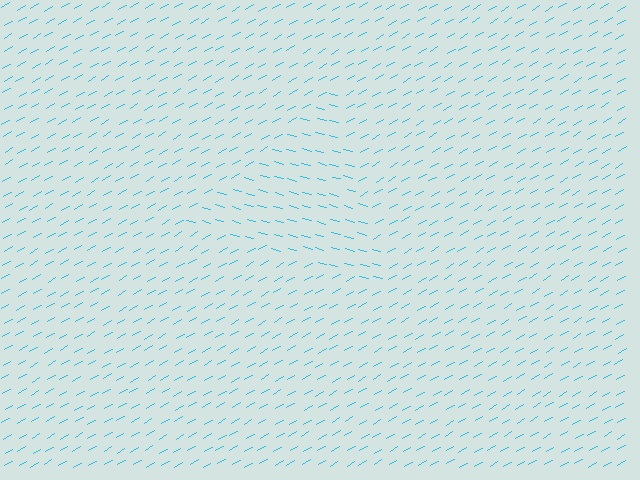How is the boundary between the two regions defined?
The boundary is defined purely by a change in line orientation (approximately 45 degrees difference). All lines are the same color and thickness.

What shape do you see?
I see a triangle.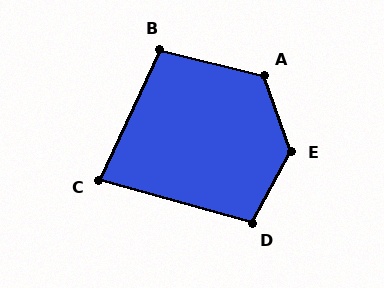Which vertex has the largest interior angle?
E, at approximately 132 degrees.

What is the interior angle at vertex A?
Approximately 123 degrees (obtuse).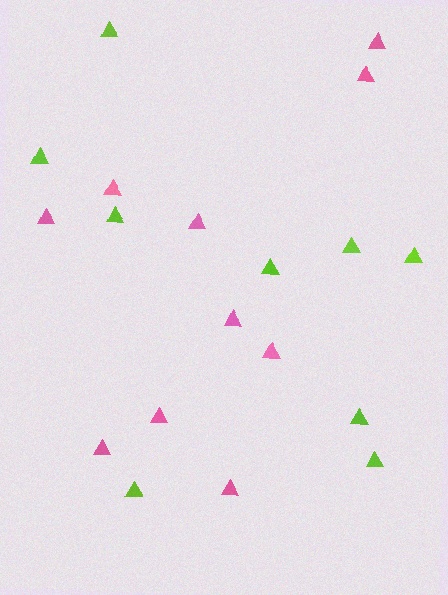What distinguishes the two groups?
There are 2 groups: one group of pink triangles (10) and one group of lime triangles (9).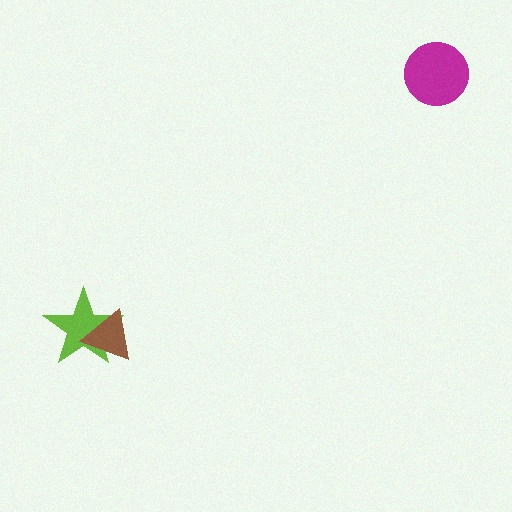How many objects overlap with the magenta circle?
0 objects overlap with the magenta circle.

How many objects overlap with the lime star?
1 object overlaps with the lime star.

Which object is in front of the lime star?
The brown triangle is in front of the lime star.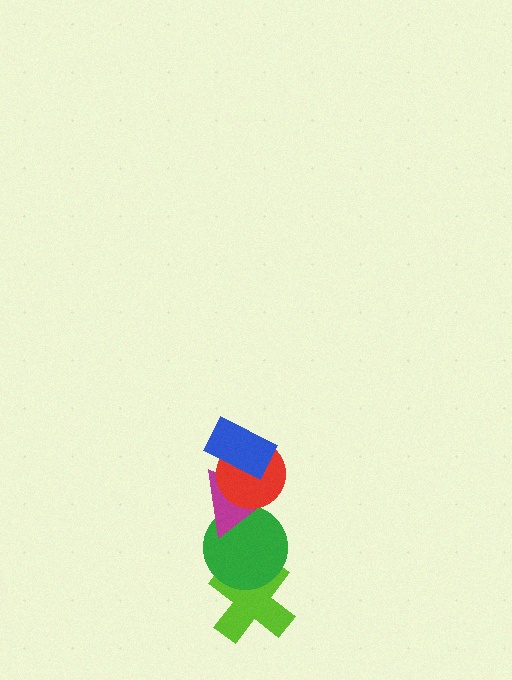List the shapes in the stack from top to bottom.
From top to bottom: the blue rectangle, the red circle, the magenta triangle, the green circle, the lime cross.